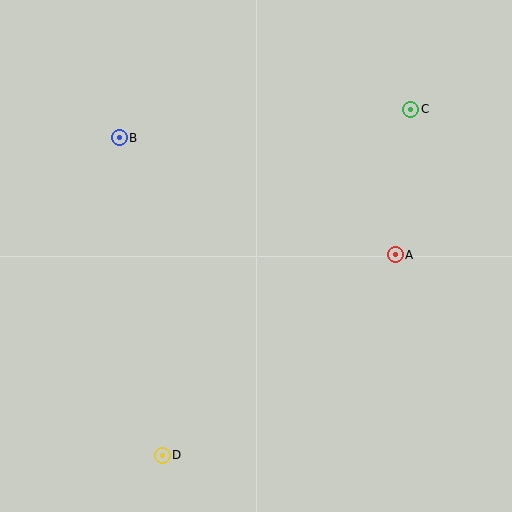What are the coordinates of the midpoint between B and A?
The midpoint between B and A is at (257, 196).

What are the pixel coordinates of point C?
Point C is at (411, 109).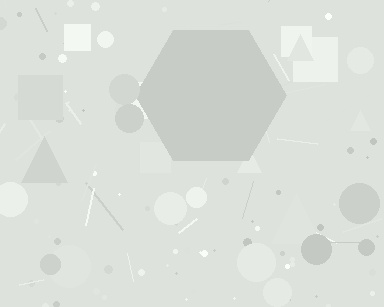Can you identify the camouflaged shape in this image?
The camouflaged shape is a hexagon.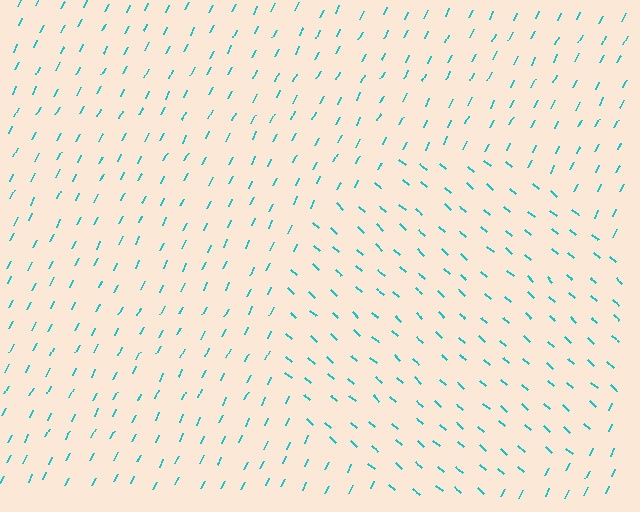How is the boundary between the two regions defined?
The boundary is defined purely by a change in line orientation (approximately 75 degrees difference). All lines are the same color and thickness.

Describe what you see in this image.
The image is filled with small cyan line segments. A circle region in the image has lines oriented differently from the surrounding lines, creating a visible texture boundary.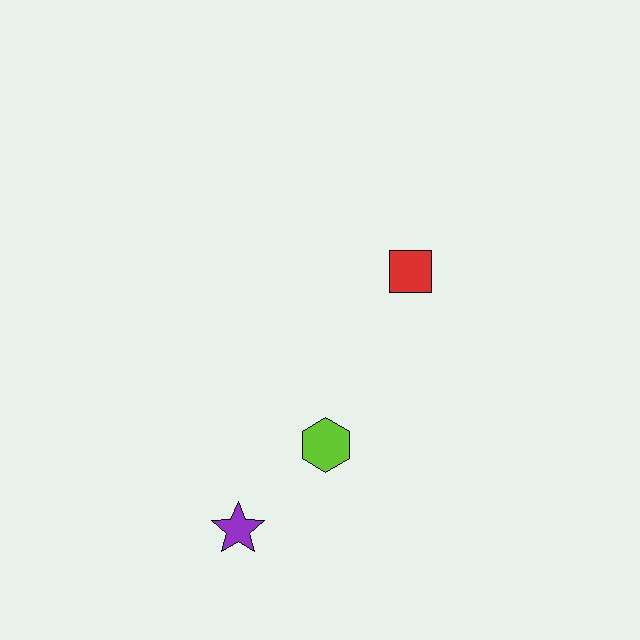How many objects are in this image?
There are 3 objects.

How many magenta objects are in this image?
There are no magenta objects.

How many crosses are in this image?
There are no crosses.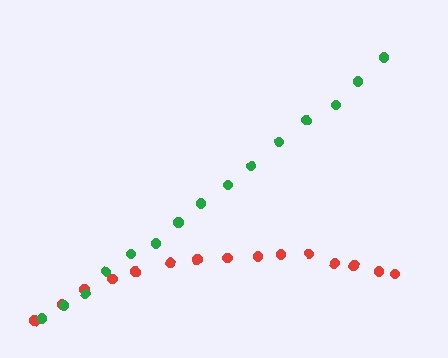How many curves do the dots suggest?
There are 2 distinct paths.